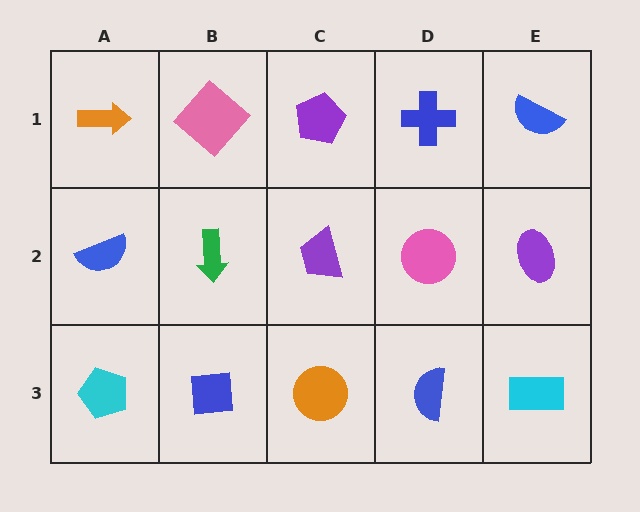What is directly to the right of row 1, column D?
A blue semicircle.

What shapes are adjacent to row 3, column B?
A green arrow (row 2, column B), a cyan pentagon (row 3, column A), an orange circle (row 3, column C).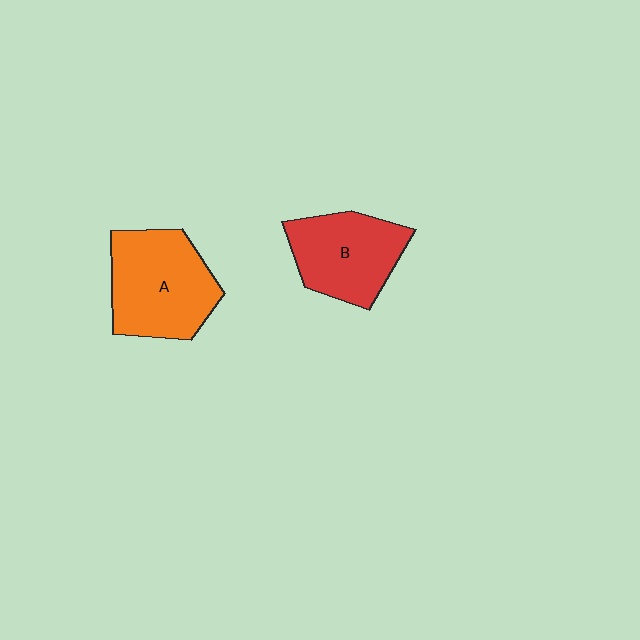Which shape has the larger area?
Shape A (orange).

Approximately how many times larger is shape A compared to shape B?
Approximately 1.2 times.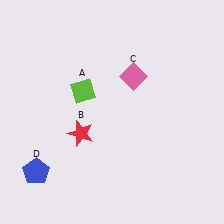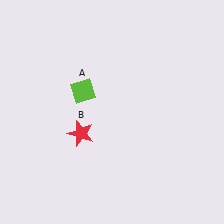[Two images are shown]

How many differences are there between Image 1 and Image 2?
There are 2 differences between the two images.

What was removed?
The blue pentagon (D), the pink diamond (C) were removed in Image 2.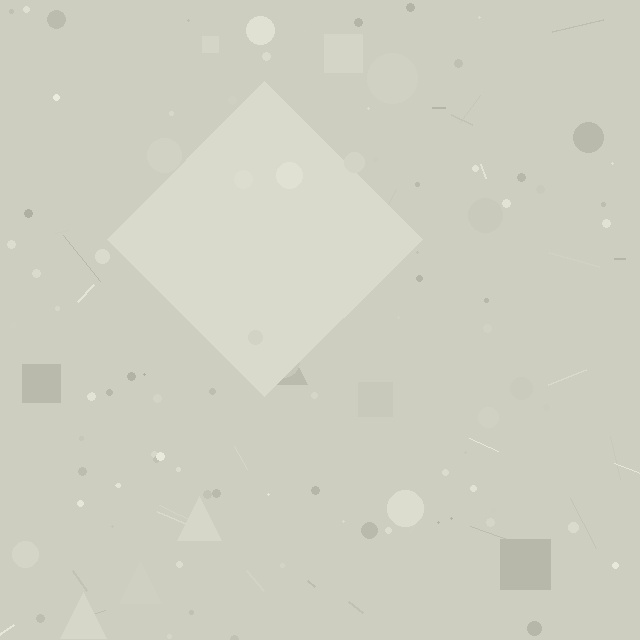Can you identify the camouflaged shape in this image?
The camouflaged shape is a diamond.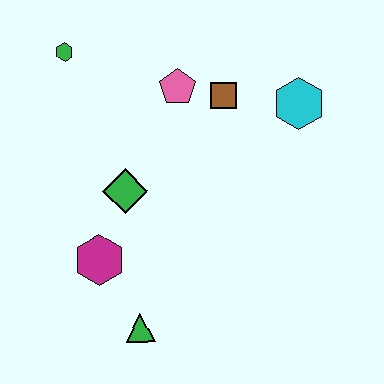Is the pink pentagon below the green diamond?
No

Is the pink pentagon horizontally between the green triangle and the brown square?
Yes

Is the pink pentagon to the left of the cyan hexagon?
Yes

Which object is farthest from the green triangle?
The green hexagon is farthest from the green triangle.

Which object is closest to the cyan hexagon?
The brown square is closest to the cyan hexagon.